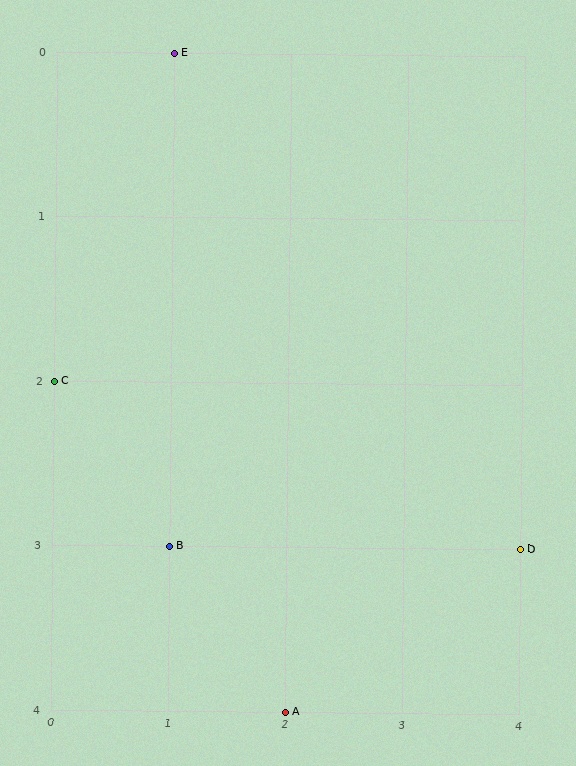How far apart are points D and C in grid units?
Points D and C are 4 columns and 1 row apart (about 4.1 grid units diagonally).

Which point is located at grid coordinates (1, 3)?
Point B is at (1, 3).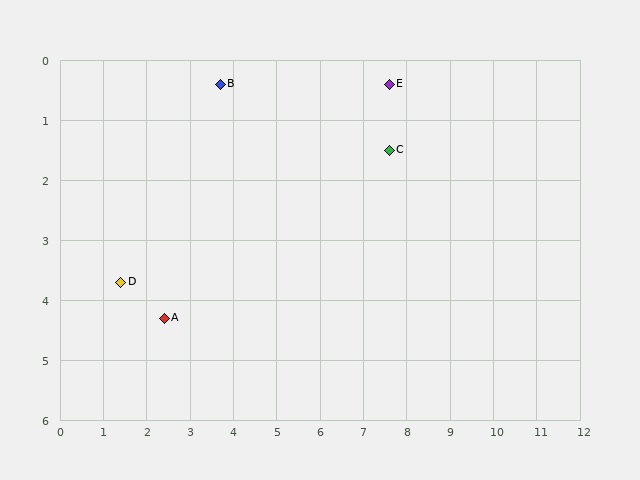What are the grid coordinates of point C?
Point C is at approximately (7.6, 1.5).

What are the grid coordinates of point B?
Point B is at approximately (3.7, 0.4).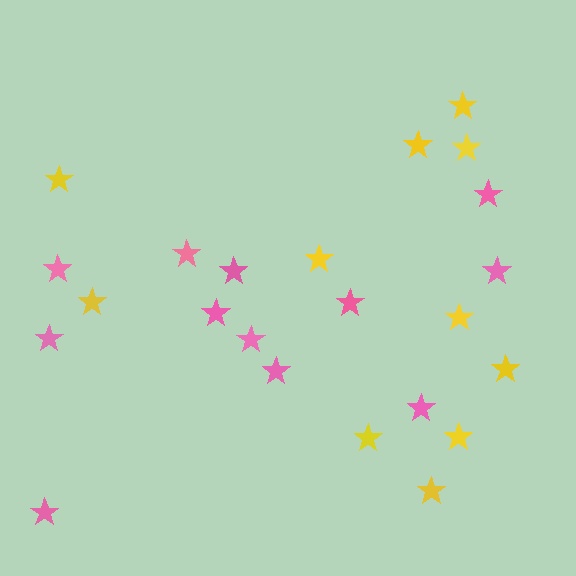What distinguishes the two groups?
There are 2 groups: one group of yellow stars (11) and one group of pink stars (12).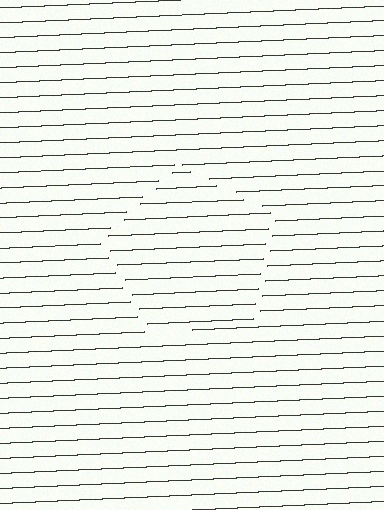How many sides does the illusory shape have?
5 sides — the line-ends trace a pentagon.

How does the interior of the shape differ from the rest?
The interior of the shape contains the same grating, shifted by half a period — the contour is defined by the phase discontinuity where line-ends from the inner and outer gratings abut.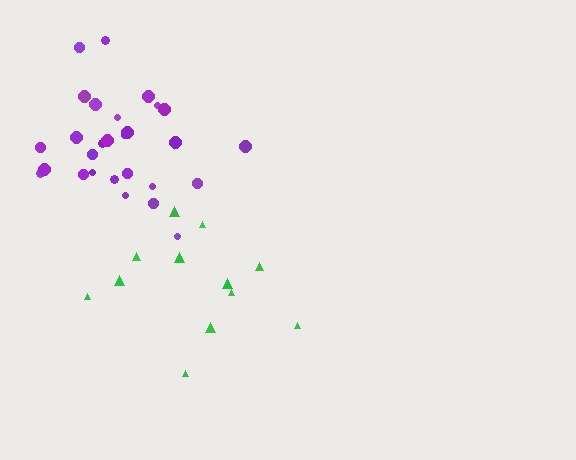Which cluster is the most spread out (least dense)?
Green.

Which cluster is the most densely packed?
Purple.